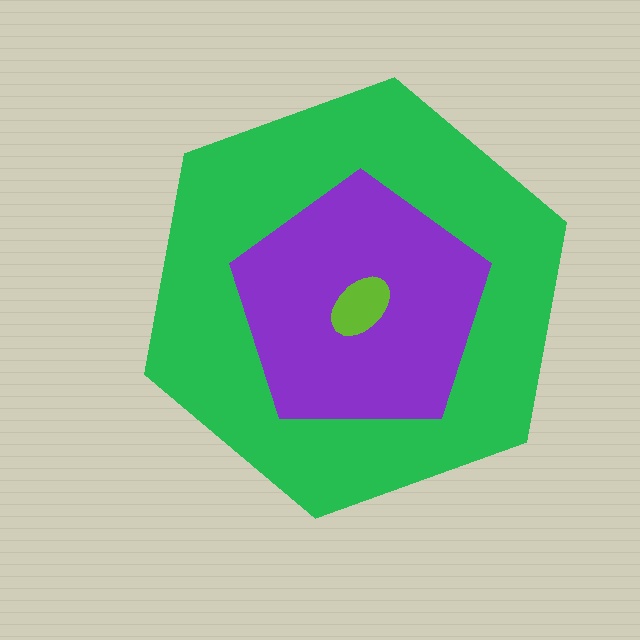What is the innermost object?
The lime ellipse.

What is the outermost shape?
The green hexagon.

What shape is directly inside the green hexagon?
The purple pentagon.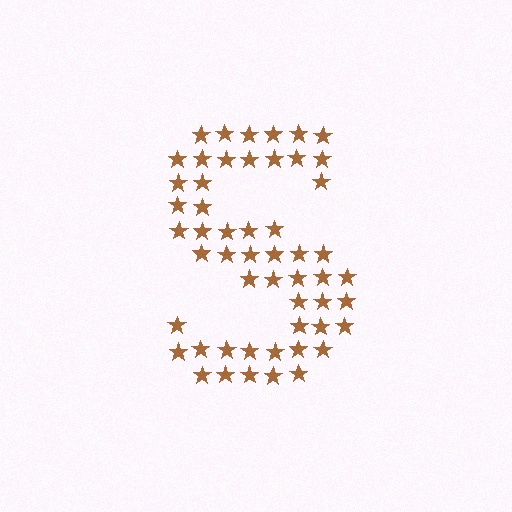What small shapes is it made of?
It is made of small stars.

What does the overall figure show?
The overall figure shows the letter S.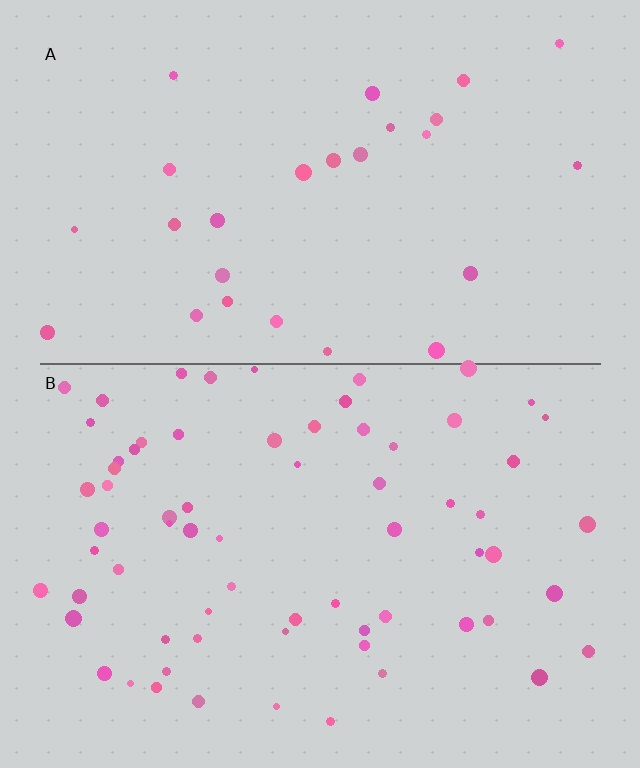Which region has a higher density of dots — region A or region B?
B (the bottom).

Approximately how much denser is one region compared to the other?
Approximately 2.5× — region B over region A.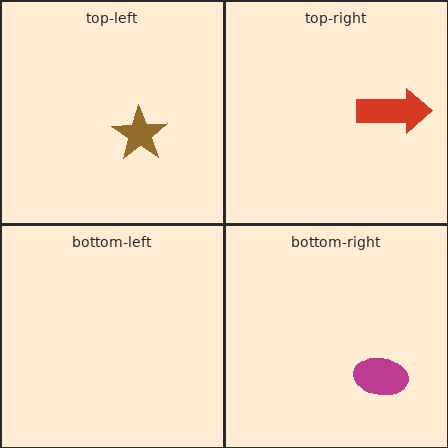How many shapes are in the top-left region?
1.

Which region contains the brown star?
The top-left region.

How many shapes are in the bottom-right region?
1.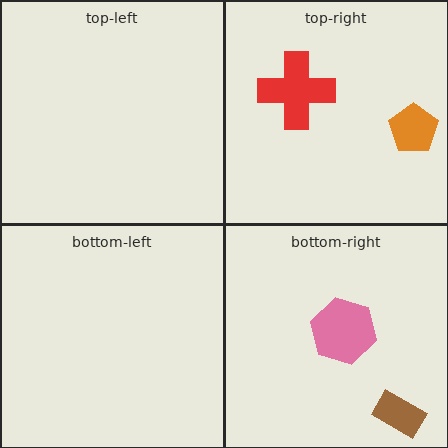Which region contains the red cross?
The top-right region.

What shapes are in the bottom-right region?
The brown rectangle, the pink hexagon.